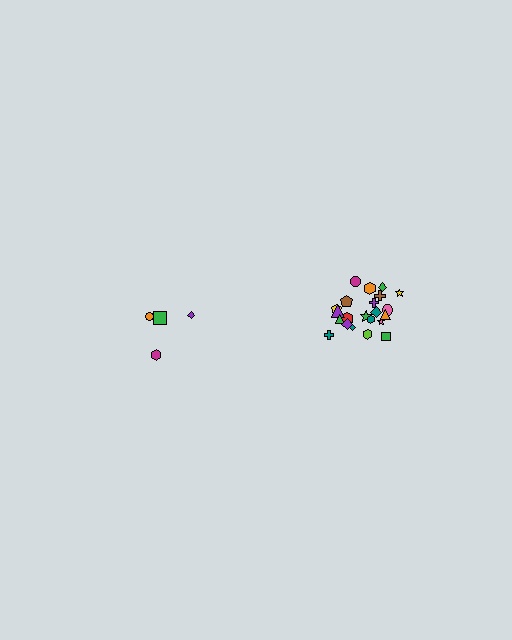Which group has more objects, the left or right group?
The right group.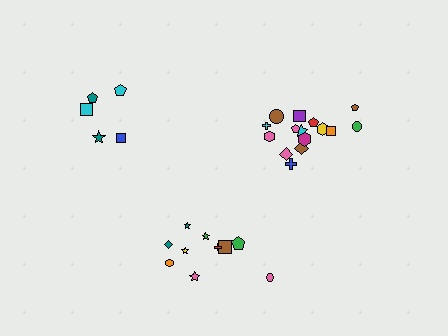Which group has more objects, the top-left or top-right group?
The top-right group.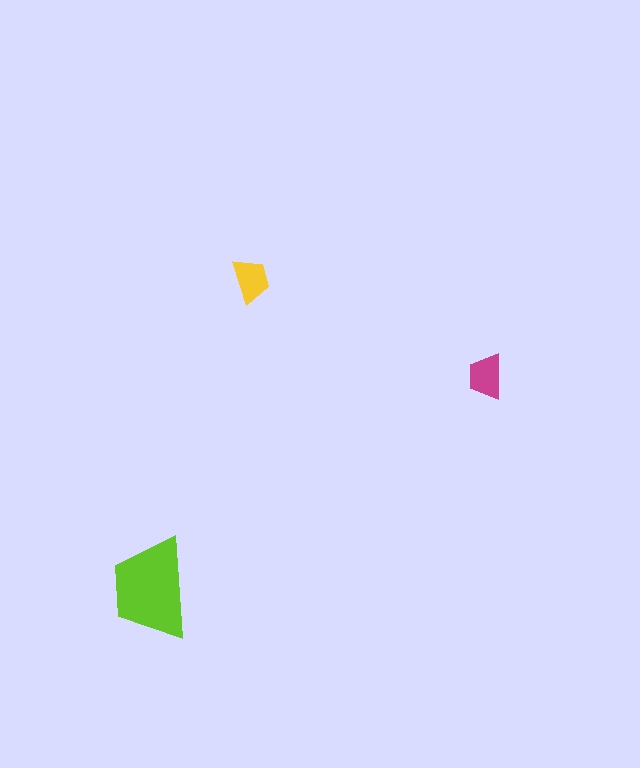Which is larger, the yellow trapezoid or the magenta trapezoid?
The magenta one.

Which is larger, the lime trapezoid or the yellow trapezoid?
The lime one.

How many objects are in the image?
There are 3 objects in the image.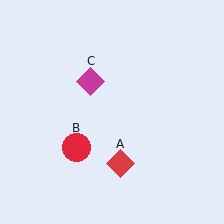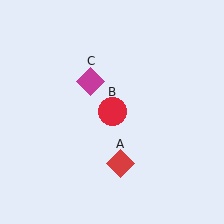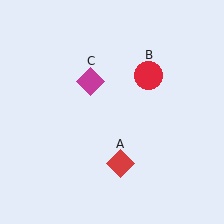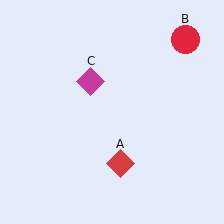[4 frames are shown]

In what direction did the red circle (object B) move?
The red circle (object B) moved up and to the right.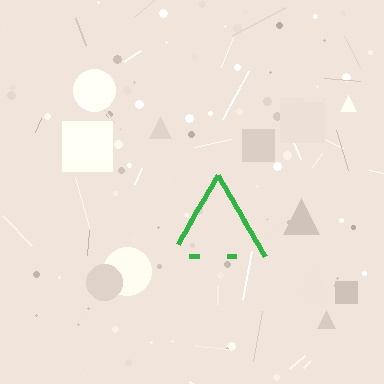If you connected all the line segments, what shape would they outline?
They would outline a triangle.